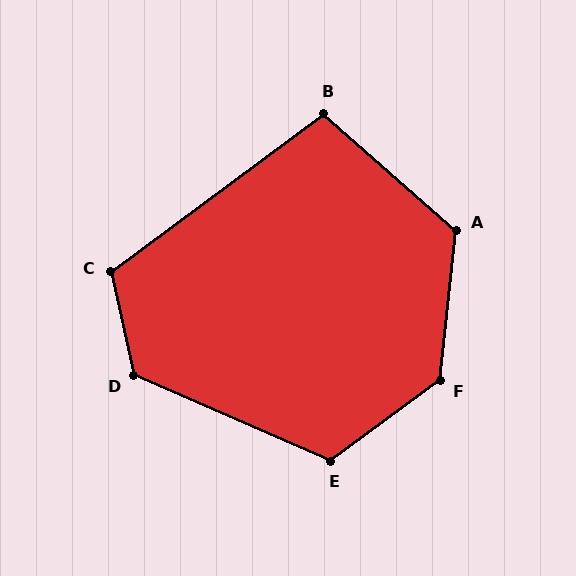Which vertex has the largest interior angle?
F, at approximately 132 degrees.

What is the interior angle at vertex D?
Approximately 125 degrees (obtuse).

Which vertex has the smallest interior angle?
B, at approximately 102 degrees.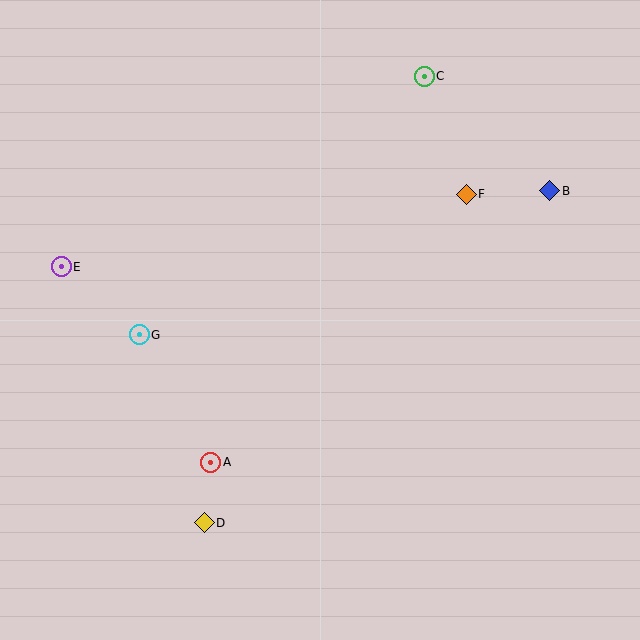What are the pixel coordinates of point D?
Point D is at (204, 523).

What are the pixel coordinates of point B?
Point B is at (550, 191).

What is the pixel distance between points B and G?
The distance between B and G is 435 pixels.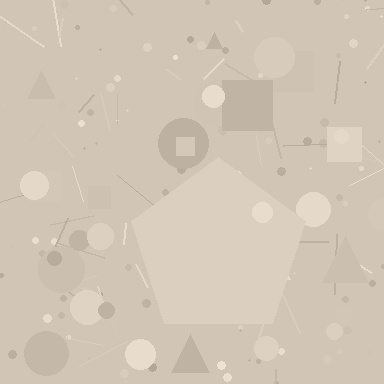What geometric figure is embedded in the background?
A pentagon is embedded in the background.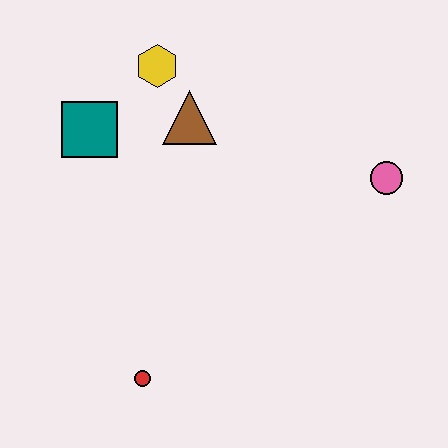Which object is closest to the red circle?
The teal square is closest to the red circle.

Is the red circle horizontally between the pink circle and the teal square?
Yes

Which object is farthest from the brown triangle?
The red circle is farthest from the brown triangle.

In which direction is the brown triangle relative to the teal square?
The brown triangle is to the right of the teal square.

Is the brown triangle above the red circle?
Yes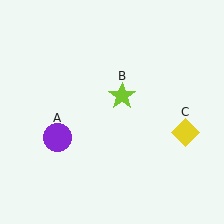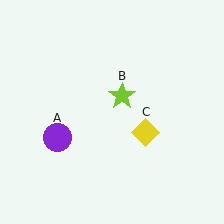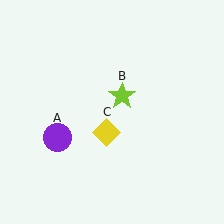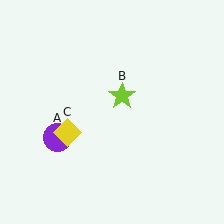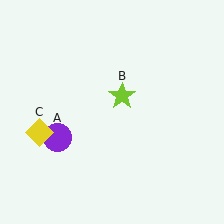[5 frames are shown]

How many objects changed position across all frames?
1 object changed position: yellow diamond (object C).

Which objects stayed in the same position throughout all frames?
Purple circle (object A) and lime star (object B) remained stationary.